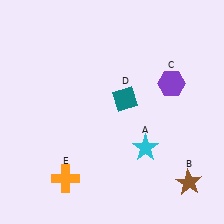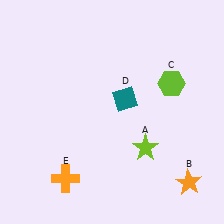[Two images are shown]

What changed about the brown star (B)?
In Image 1, B is brown. In Image 2, it changed to orange.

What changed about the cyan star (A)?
In Image 1, A is cyan. In Image 2, it changed to lime.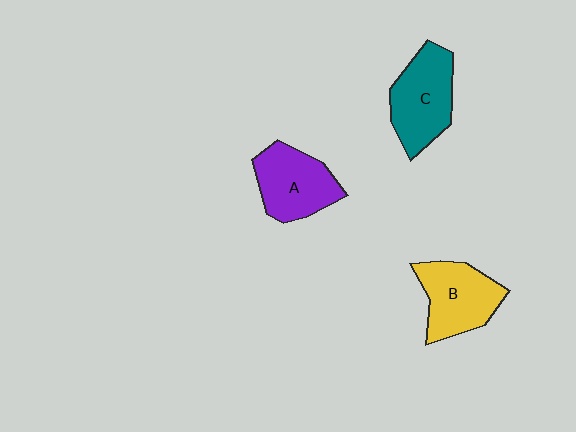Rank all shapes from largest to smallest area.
From largest to smallest: C (teal), B (yellow), A (purple).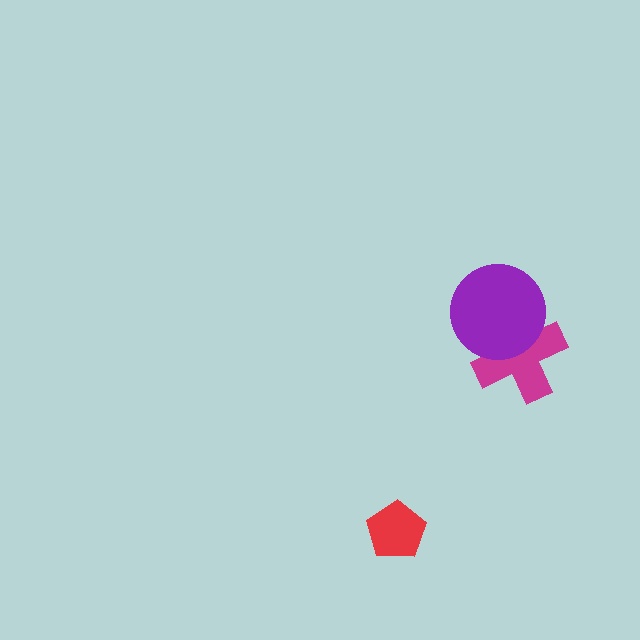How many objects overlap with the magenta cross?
1 object overlaps with the magenta cross.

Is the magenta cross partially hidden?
Yes, it is partially covered by another shape.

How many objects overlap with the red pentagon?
0 objects overlap with the red pentagon.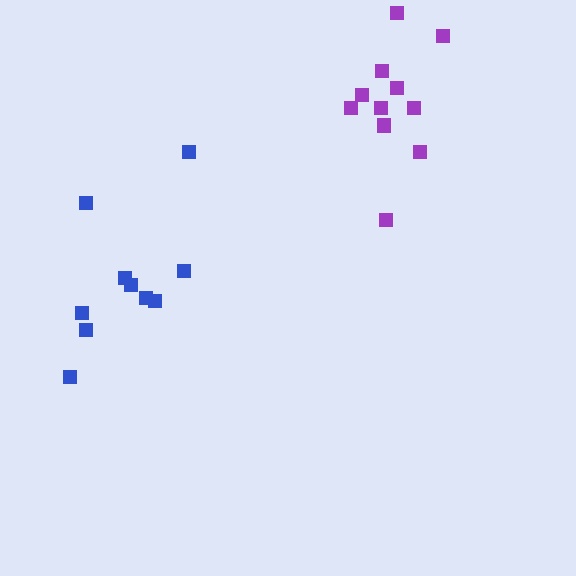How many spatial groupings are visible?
There are 2 spatial groupings.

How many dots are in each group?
Group 1: 11 dots, Group 2: 10 dots (21 total).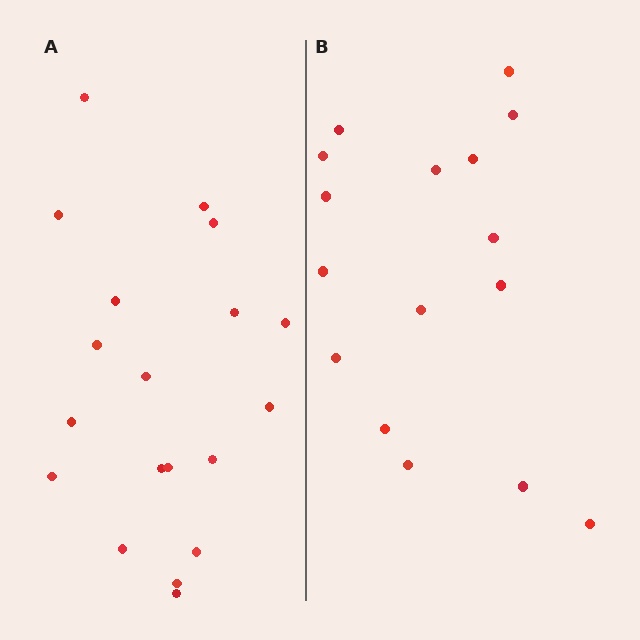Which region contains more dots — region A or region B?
Region A (the left region) has more dots.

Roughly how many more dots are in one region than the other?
Region A has just a few more — roughly 2 or 3 more dots than region B.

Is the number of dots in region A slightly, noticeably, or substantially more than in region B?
Region A has only slightly more — the two regions are fairly close. The ratio is roughly 1.2 to 1.